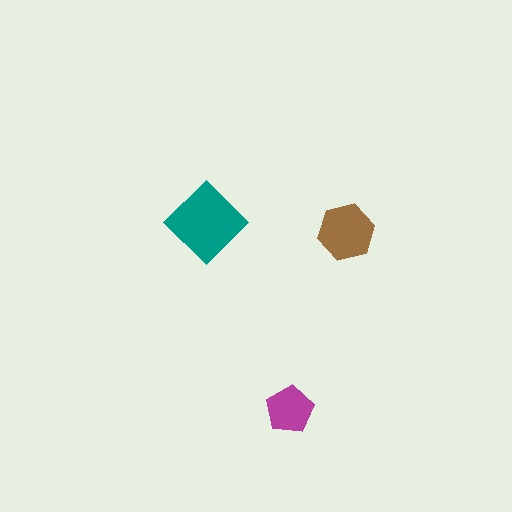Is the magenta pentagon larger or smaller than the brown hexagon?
Smaller.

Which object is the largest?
The teal diamond.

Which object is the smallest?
The magenta pentagon.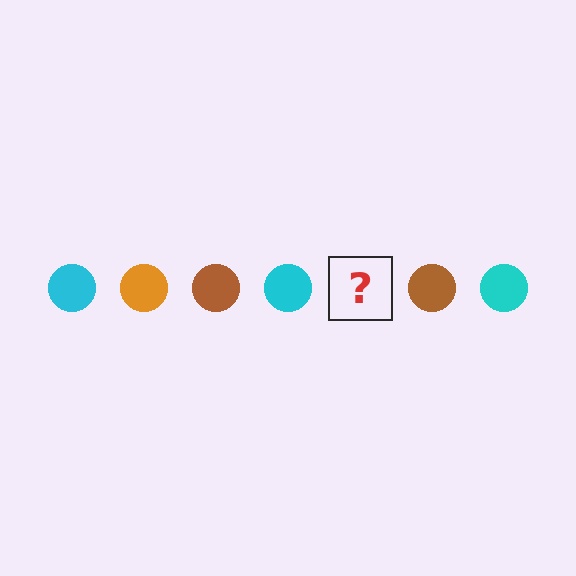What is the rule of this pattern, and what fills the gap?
The rule is that the pattern cycles through cyan, orange, brown circles. The gap should be filled with an orange circle.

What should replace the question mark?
The question mark should be replaced with an orange circle.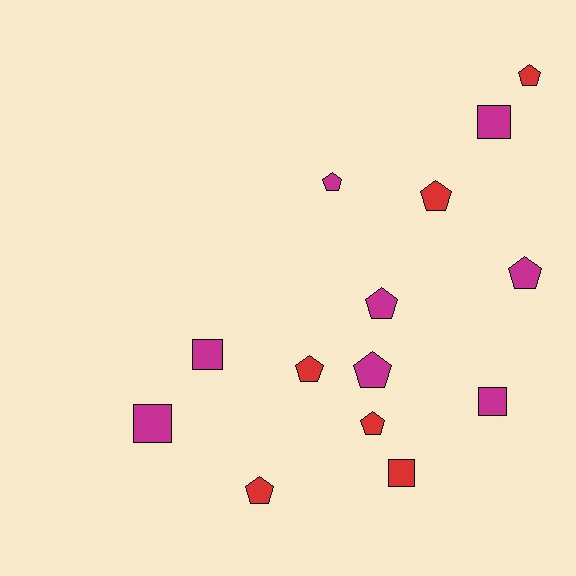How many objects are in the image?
There are 14 objects.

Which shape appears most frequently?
Pentagon, with 9 objects.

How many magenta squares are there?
There are 4 magenta squares.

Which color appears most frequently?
Magenta, with 8 objects.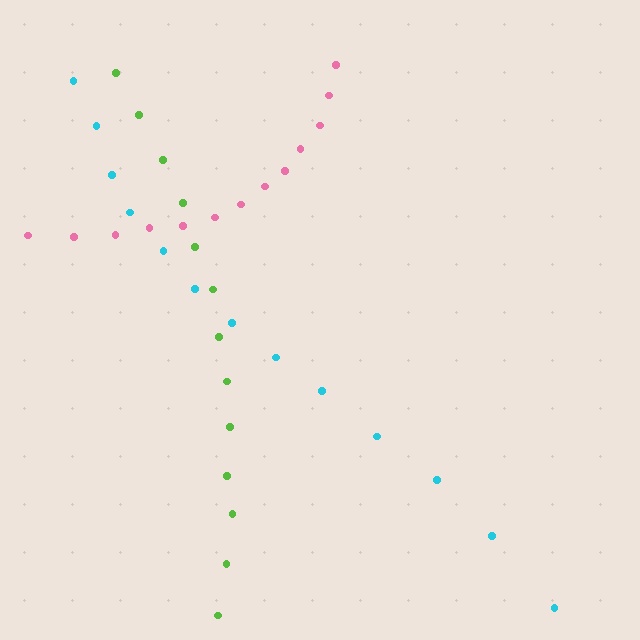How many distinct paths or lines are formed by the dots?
There are 3 distinct paths.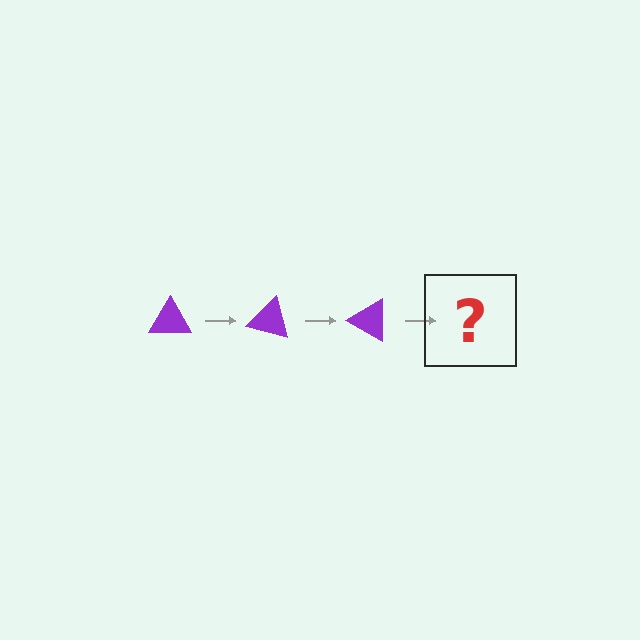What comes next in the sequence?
The next element should be a purple triangle rotated 45 degrees.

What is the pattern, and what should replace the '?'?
The pattern is that the triangle rotates 15 degrees each step. The '?' should be a purple triangle rotated 45 degrees.